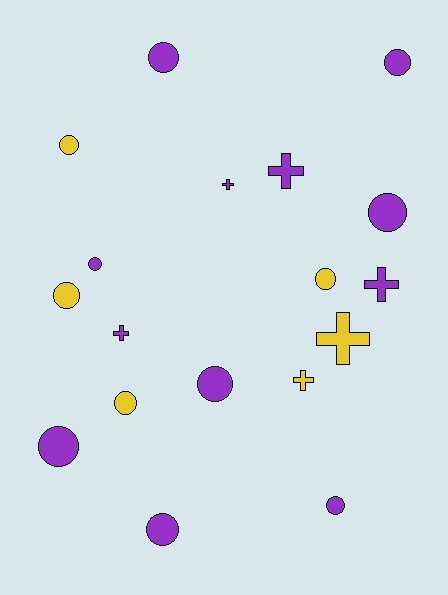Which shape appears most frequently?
Circle, with 12 objects.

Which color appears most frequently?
Purple, with 12 objects.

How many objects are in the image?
There are 18 objects.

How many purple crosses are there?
There are 4 purple crosses.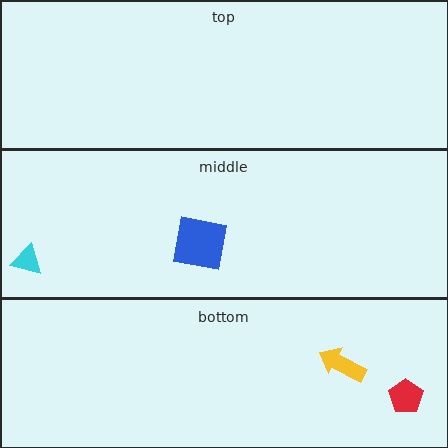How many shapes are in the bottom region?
2.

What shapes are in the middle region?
The blue square, the cyan triangle.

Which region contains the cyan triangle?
The middle region.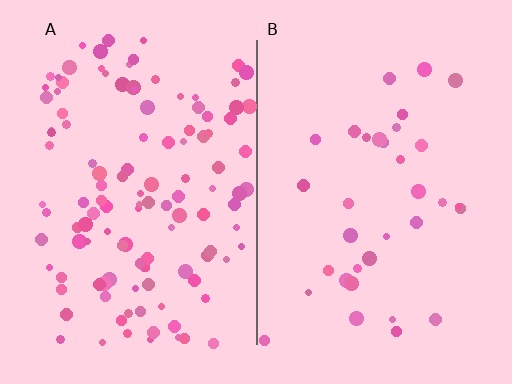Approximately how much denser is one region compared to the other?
Approximately 3.5× — region A over region B.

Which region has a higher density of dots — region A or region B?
A (the left).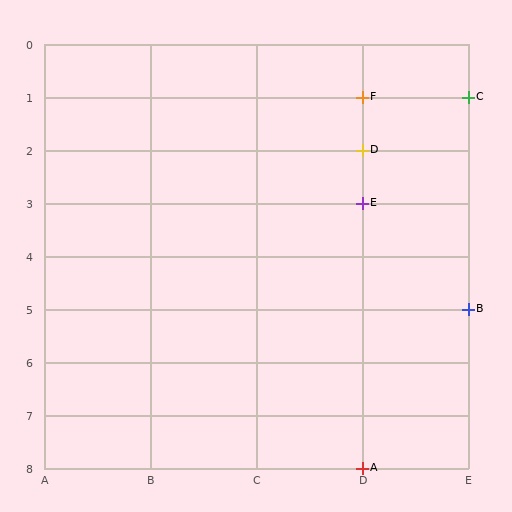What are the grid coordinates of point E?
Point E is at grid coordinates (D, 3).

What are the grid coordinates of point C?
Point C is at grid coordinates (E, 1).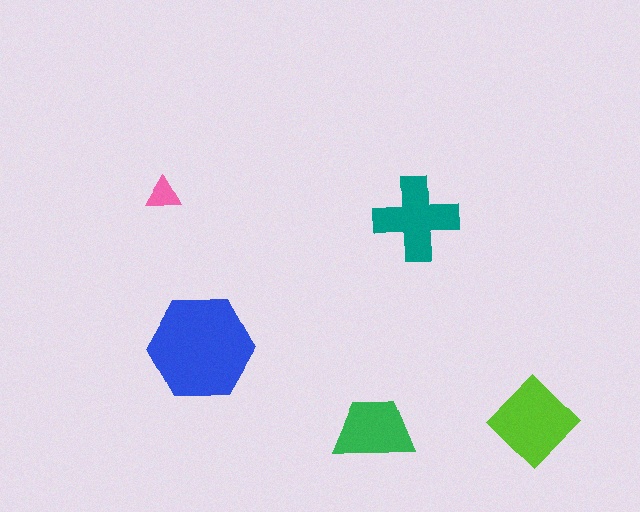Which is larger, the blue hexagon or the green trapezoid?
The blue hexagon.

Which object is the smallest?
The pink triangle.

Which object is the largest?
The blue hexagon.